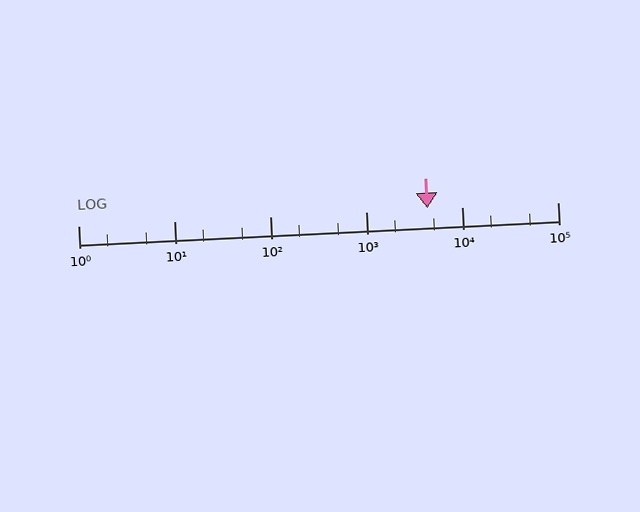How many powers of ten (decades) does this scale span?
The scale spans 5 decades, from 1 to 100000.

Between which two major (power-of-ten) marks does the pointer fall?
The pointer is between 1000 and 10000.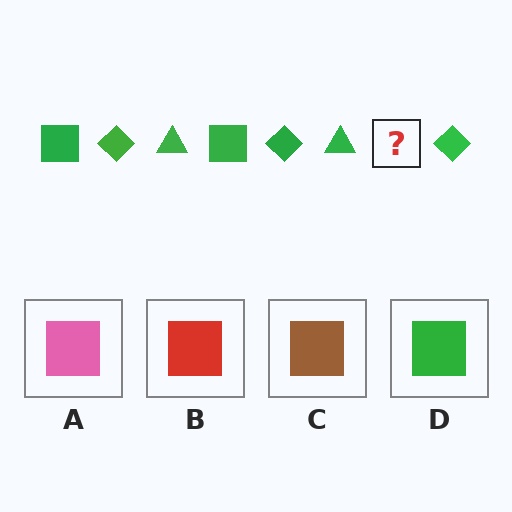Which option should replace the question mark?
Option D.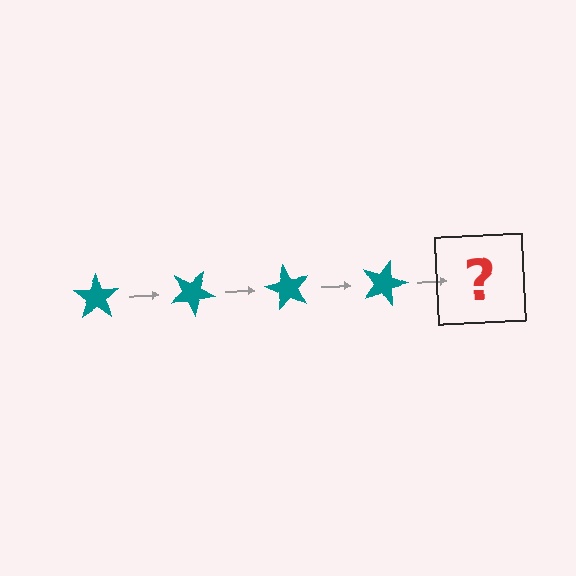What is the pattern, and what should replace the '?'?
The pattern is that the star rotates 30 degrees each step. The '?' should be a teal star rotated 120 degrees.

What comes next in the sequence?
The next element should be a teal star rotated 120 degrees.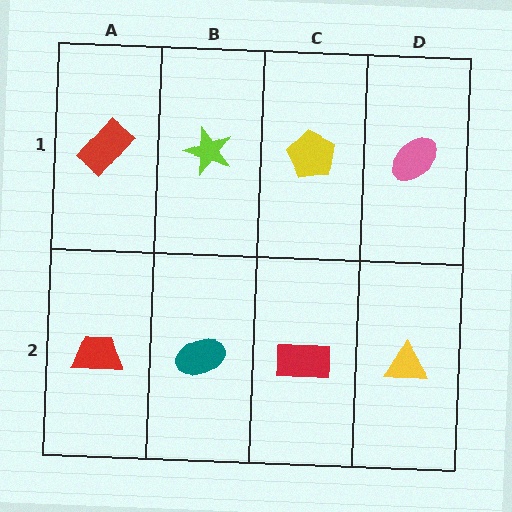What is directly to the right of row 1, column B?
A yellow pentagon.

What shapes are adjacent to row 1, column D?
A yellow triangle (row 2, column D), a yellow pentagon (row 1, column C).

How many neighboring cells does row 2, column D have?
2.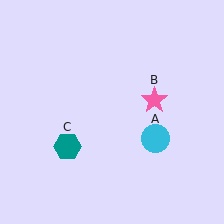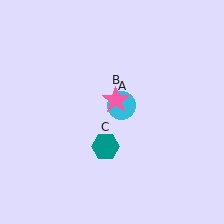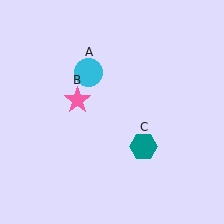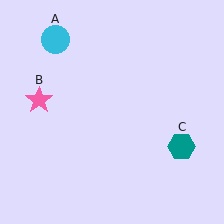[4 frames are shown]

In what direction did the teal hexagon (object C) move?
The teal hexagon (object C) moved right.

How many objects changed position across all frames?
3 objects changed position: cyan circle (object A), pink star (object B), teal hexagon (object C).